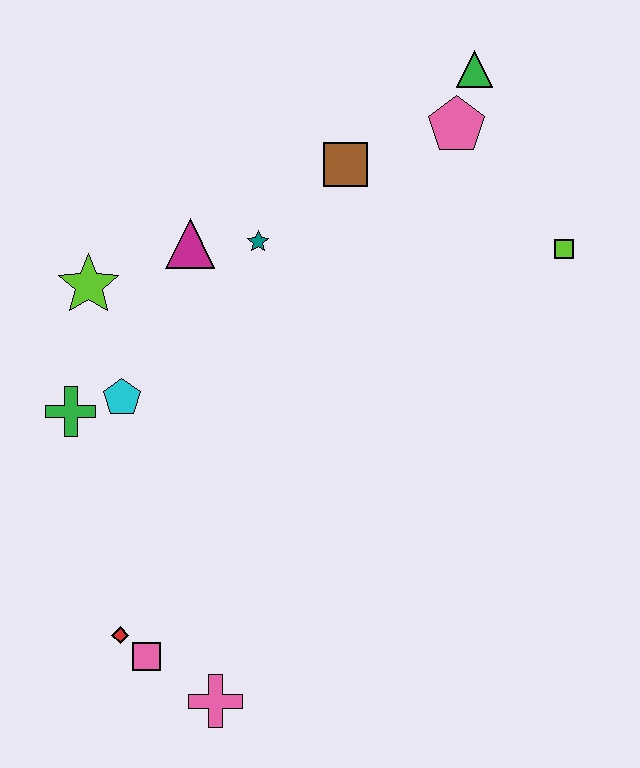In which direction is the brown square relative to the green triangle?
The brown square is to the left of the green triangle.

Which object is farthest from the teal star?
The pink cross is farthest from the teal star.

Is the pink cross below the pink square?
Yes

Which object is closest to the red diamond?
The pink square is closest to the red diamond.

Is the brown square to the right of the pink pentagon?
No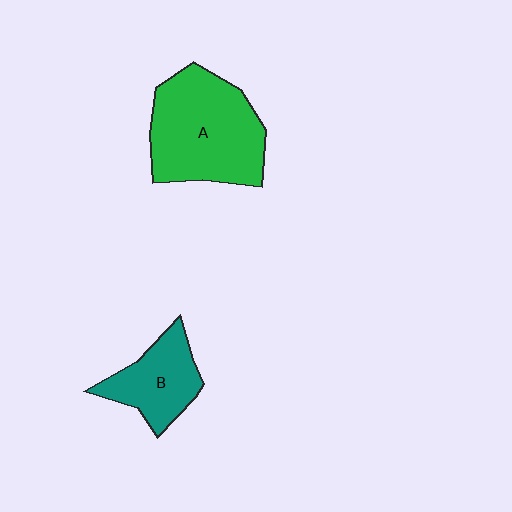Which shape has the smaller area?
Shape B (teal).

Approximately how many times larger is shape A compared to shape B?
Approximately 1.8 times.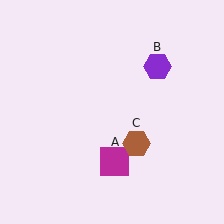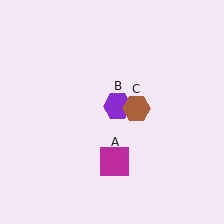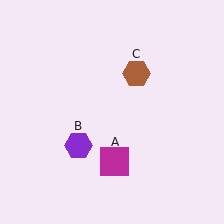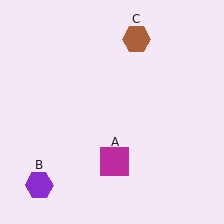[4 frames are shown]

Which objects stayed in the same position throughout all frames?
Magenta square (object A) remained stationary.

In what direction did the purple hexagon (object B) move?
The purple hexagon (object B) moved down and to the left.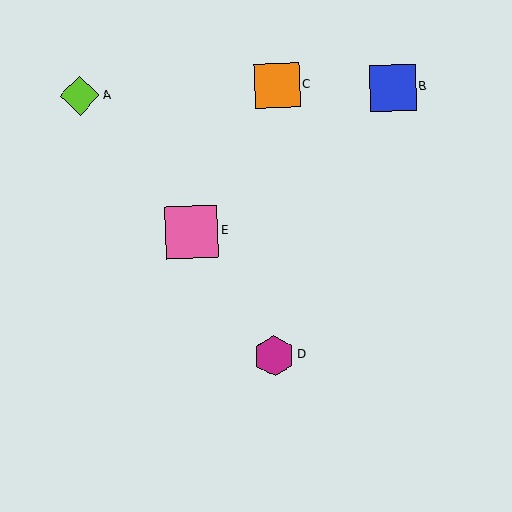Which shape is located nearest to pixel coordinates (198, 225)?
The pink square (labeled E) at (192, 232) is nearest to that location.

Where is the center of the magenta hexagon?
The center of the magenta hexagon is at (274, 356).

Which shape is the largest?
The pink square (labeled E) is the largest.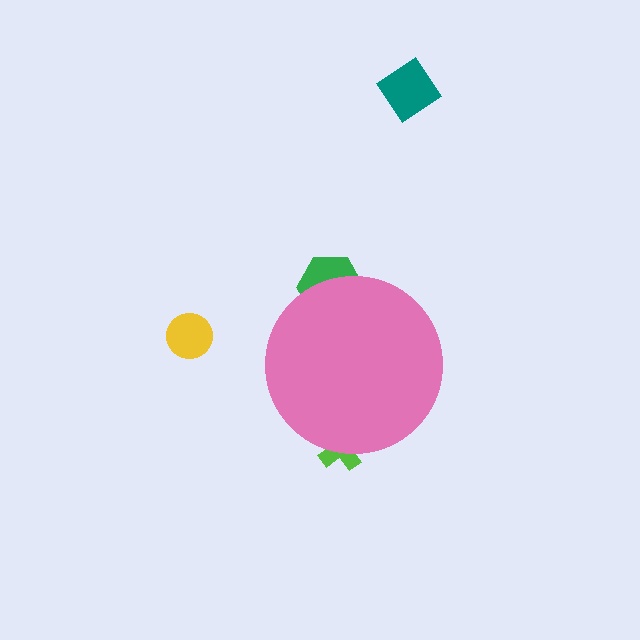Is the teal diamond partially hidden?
No, the teal diamond is fully visible.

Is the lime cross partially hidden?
Yes, the lime cross is partially hidden behind the pink circle.